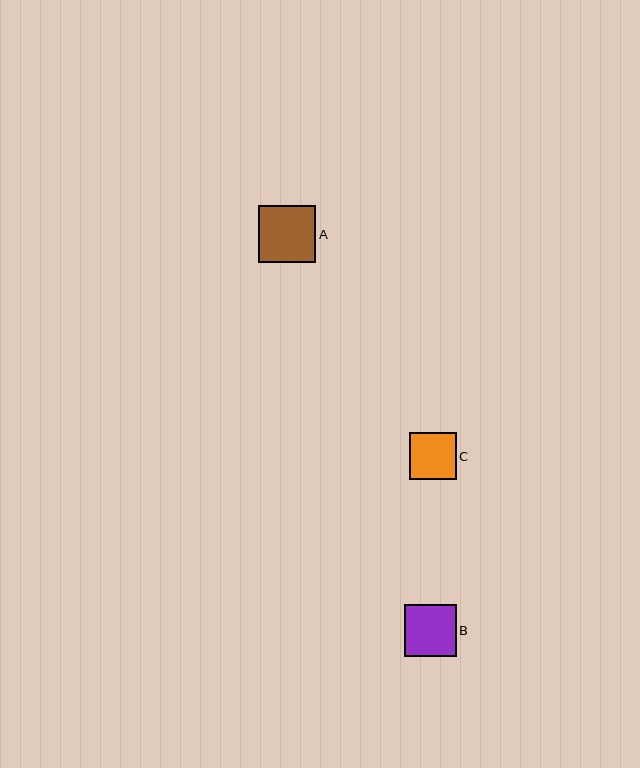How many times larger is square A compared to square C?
Square A is approximately 1.2 times the size of square C.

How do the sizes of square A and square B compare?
Square A and square B are approximately the same size.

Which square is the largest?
Square A is the largest with a size of approximately 57 pixels.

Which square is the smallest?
Square C is the smallest with a size of approximately 47 pixels.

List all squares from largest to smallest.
From largest to smallest: A, B, C.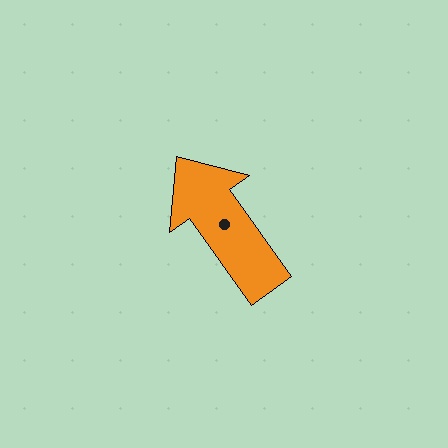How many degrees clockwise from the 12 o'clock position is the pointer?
Approximately 325 degrees.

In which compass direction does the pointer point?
Northwest.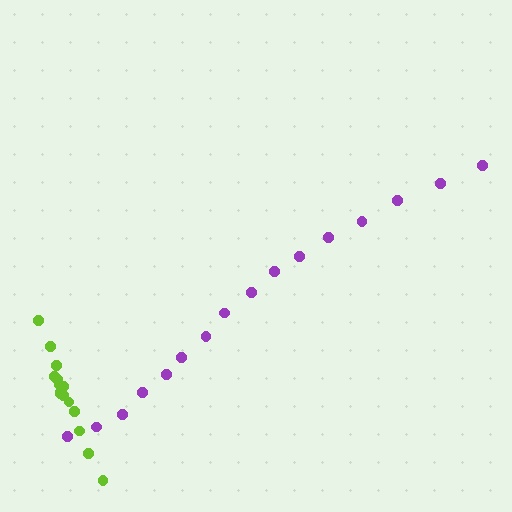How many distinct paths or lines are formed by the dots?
There are 2 distinct paths.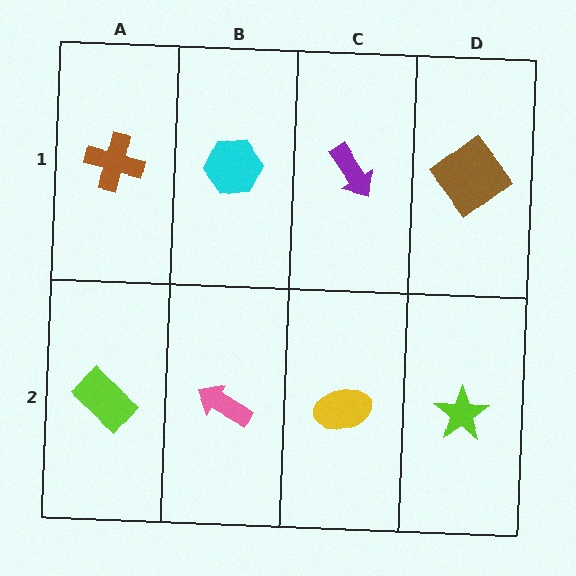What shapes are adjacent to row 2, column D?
A brown diamond (row 1, column D), a yellow ellipse (row 2, column C).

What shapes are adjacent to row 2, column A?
A brown cross (row 1, column A), a pink arrow (row 2, column B).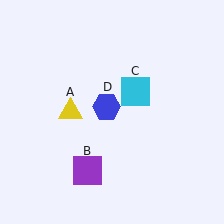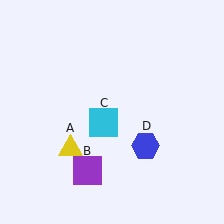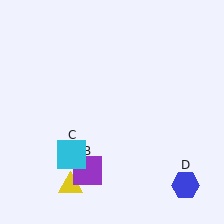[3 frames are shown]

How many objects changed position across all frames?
3 objects changed position: yellow triangle (object A), cyan square (object C), blue hexagon (object D).